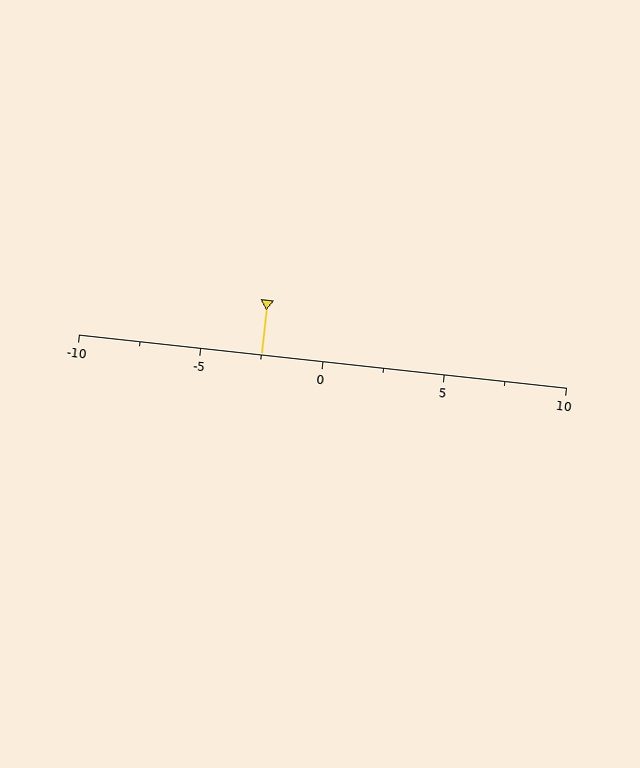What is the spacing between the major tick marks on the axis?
The major ticks are spaced 5 apart.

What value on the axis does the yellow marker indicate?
The marker indicates approximately -2.5.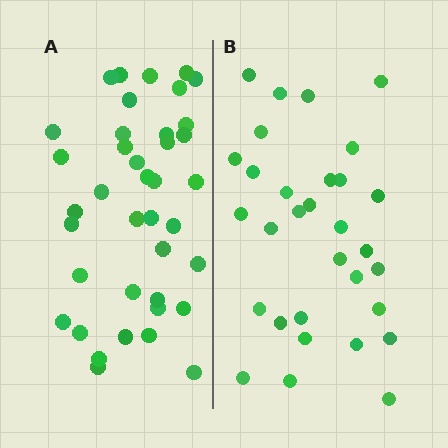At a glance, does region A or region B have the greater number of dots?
Region A (the left region) has more dots.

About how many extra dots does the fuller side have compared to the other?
Region A has roughly 8 or so more dots than region B.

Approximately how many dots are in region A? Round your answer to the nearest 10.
About 40 dots. (The exact count is 39, which rounds to 40.)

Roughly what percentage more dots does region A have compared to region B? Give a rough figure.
About 25% more.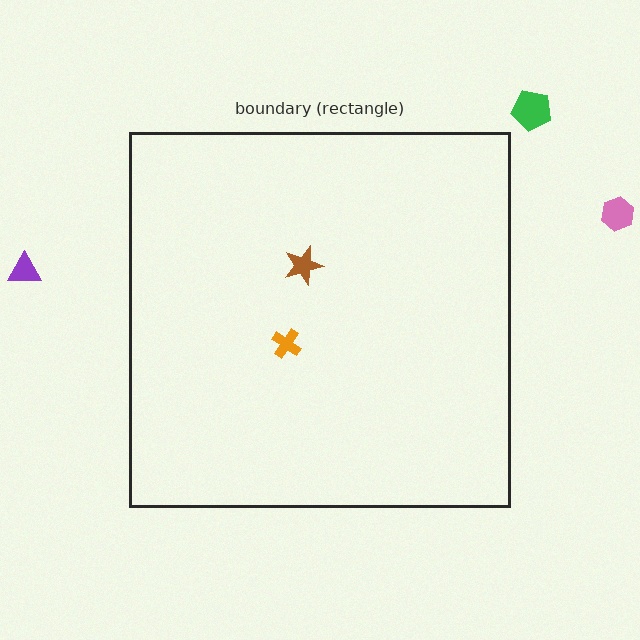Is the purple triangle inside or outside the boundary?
Outside.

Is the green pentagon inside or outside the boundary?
Outside.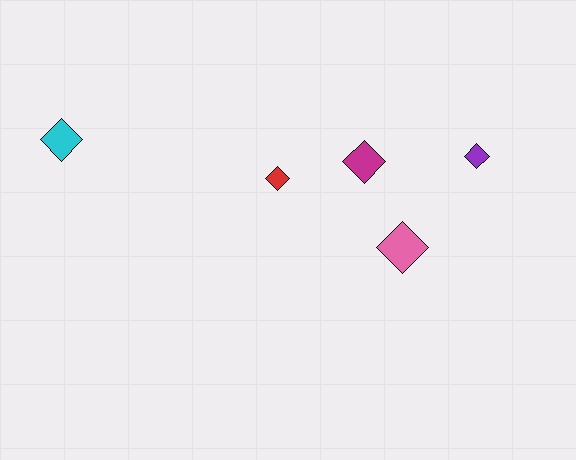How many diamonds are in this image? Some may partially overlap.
There are 5 diamonds.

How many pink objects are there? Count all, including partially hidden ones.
There is 1 pink object.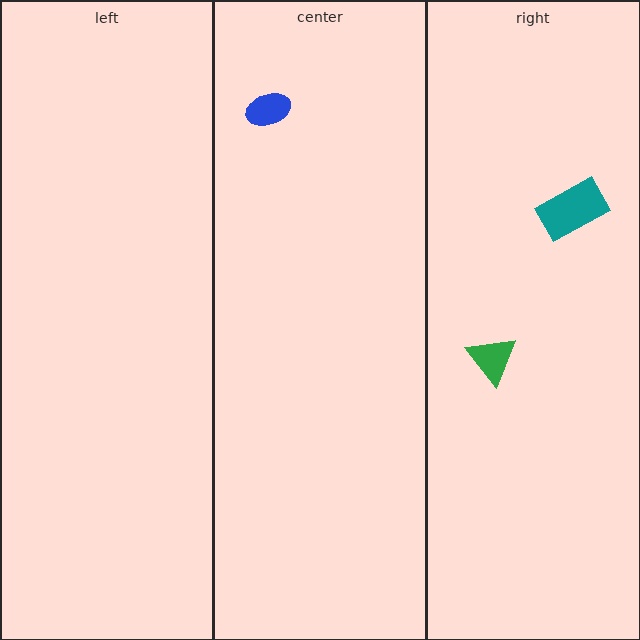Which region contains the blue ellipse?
The center region.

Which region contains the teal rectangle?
The right region.